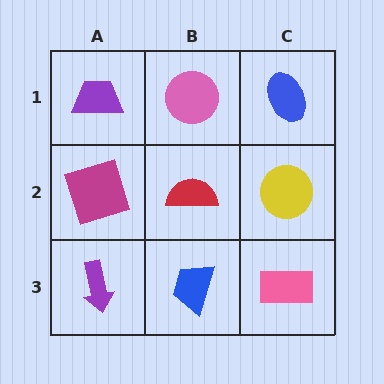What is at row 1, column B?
A pink circle.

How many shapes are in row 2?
3 shapes.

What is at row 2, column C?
A yellow circle.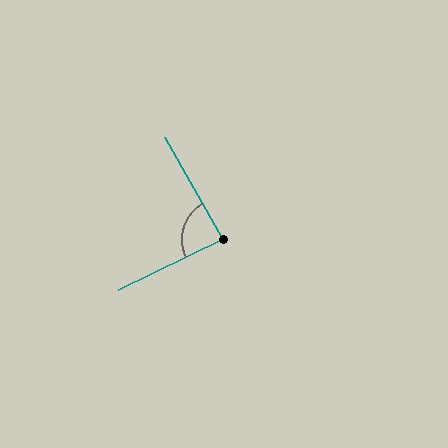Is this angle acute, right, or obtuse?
It is approximately a right angle.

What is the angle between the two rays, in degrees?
Approximately 87 degrees.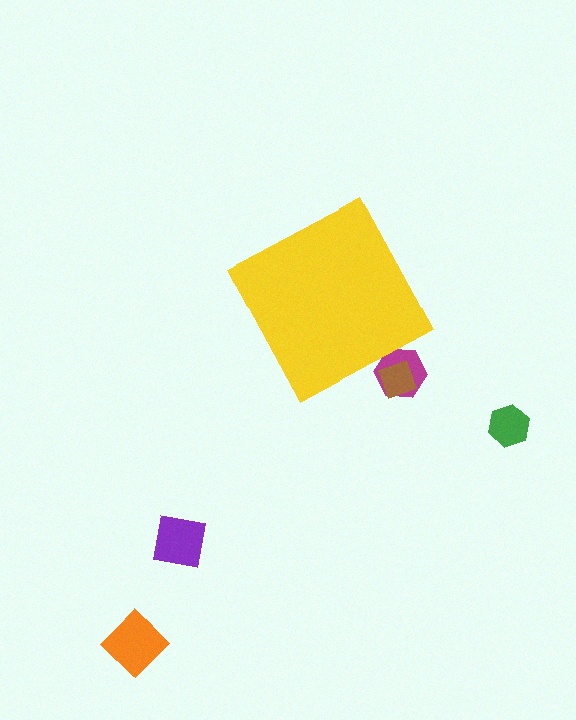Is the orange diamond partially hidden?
No, the orange diamond is fully visible.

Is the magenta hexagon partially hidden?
Yes, the magenta hexagon is partially hidden behind the yellow diamond.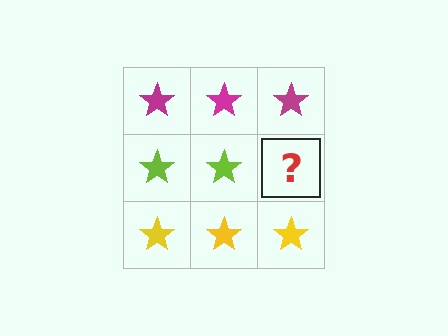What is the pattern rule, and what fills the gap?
The rule is that each row has a consistent color. The gap should be filled with a lime star.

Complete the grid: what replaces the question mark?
The question mark should be replaced with a lime star.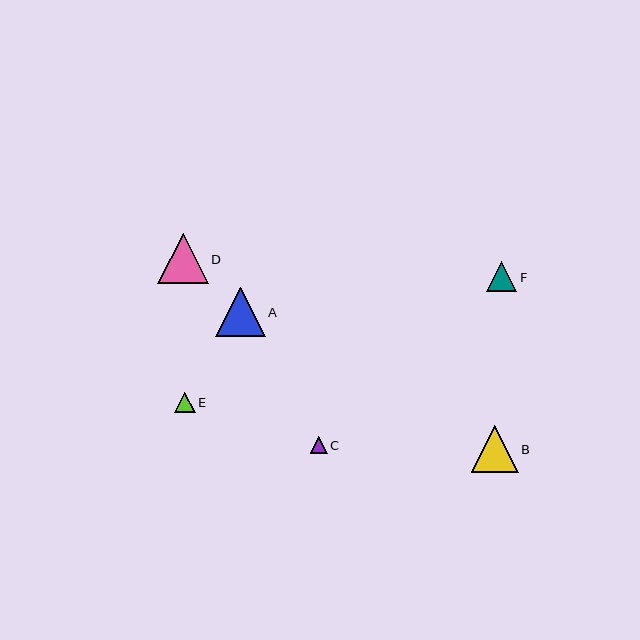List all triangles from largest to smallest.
From largest to smallest: D, A, B, F, E, C.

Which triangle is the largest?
Triangle D is the largest with a size of approximately 50 pixels.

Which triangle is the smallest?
Triangle C is the smallest with a size of approximately 17 pixels.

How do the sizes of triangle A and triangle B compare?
Triangle A and triangle B are approximately the same size.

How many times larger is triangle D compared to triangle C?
Triangle D is approximately 3.0 times the size of triangle C.